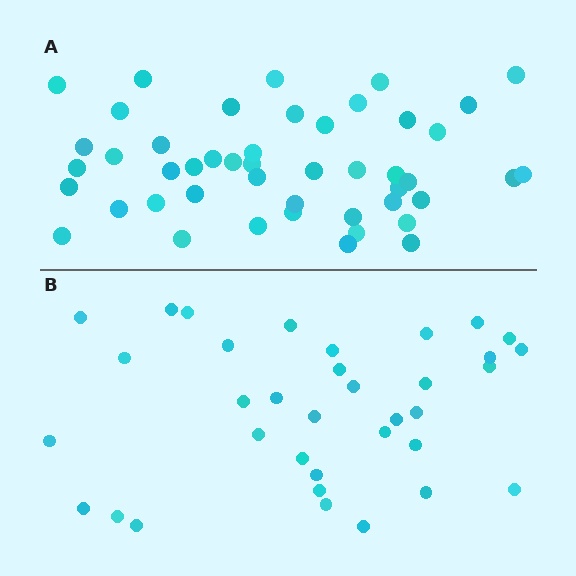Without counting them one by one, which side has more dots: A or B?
Region A (the top region) has more dots.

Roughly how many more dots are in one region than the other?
Region A has roughly 12 or so more dots than region B.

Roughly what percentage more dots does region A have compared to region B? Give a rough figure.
About 35% more.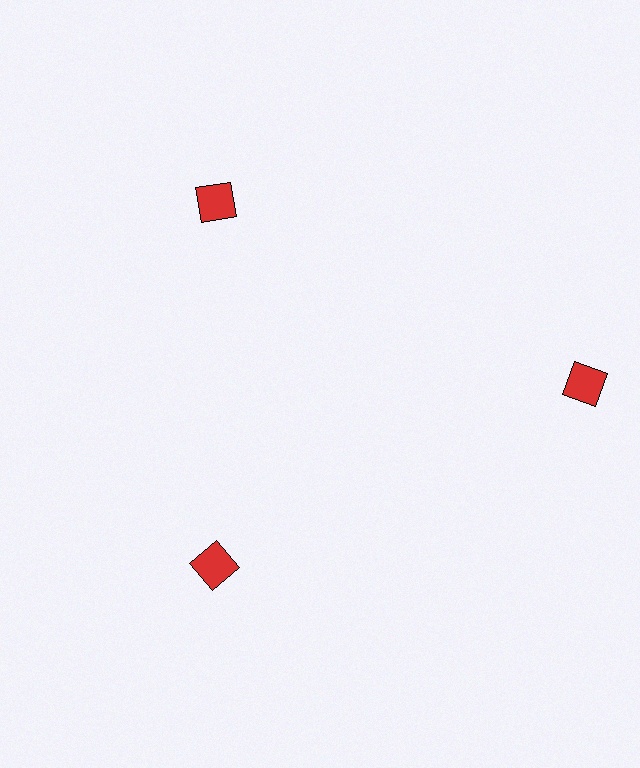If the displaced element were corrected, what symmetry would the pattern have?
It would have 3-fold rotational symmetry — the pattern would map onto itself every 120 degrees.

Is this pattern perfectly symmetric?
No. The 3 red diamonds are arranged in a ring, but one element near the 3 o'clock position is pushed outward from the center, breaking the 3-fold rotational symmetry.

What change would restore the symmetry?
The symmetry would be restored by moving it inward, back onto the ring so that all 3 diamonds sit at equal angles and equal distance from the center.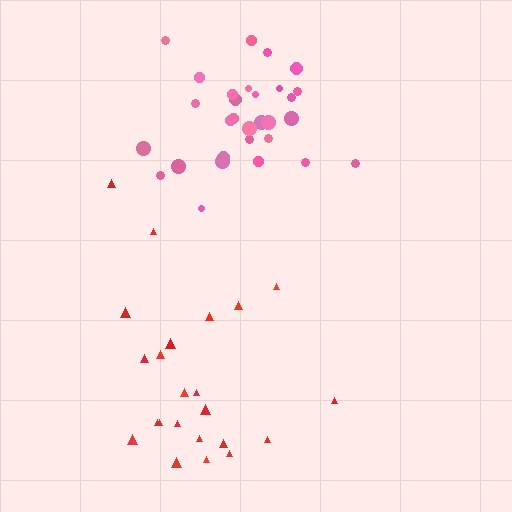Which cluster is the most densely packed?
Pink.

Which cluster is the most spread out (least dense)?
Red.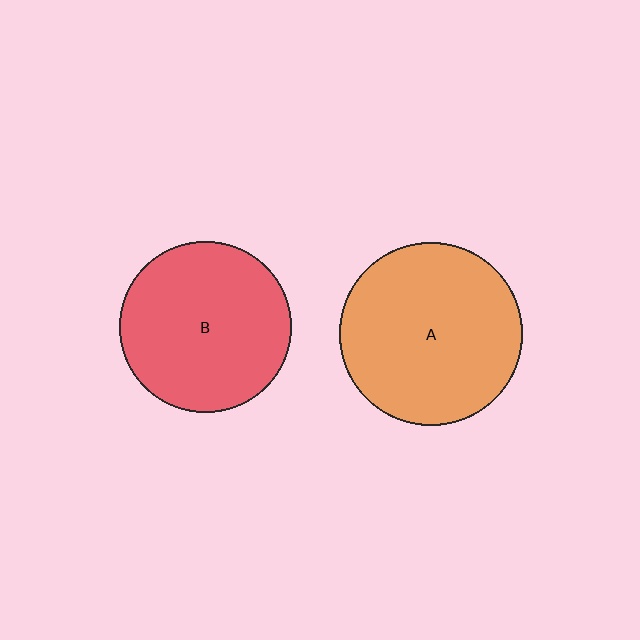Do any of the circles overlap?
No, none of the circles overlap.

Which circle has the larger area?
Circle A (orange).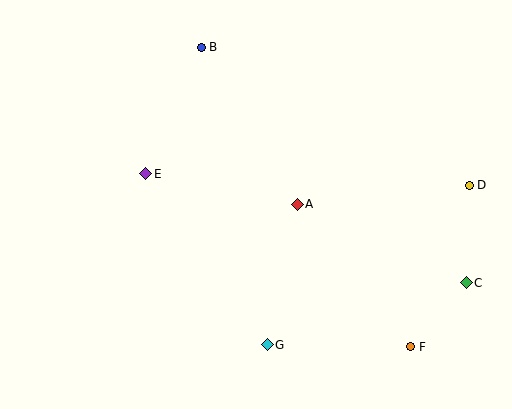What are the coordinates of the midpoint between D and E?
The midpoint between D and E is at (307, 179).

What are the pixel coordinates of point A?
Point A is at (297, 204).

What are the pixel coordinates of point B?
Point B is at (201, 47).